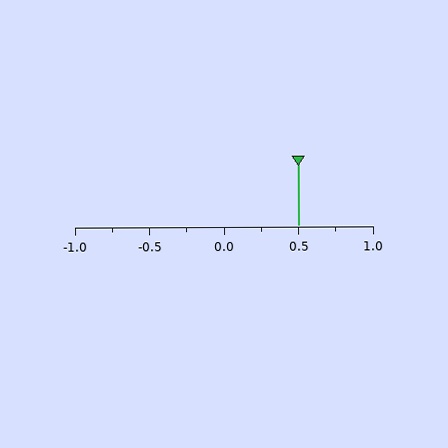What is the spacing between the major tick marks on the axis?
The major ticks are spaced 0.5 apart.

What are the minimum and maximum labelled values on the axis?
The axis runs from -1.0 to 1.0.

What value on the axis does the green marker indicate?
The marker indicates approximately 0.5.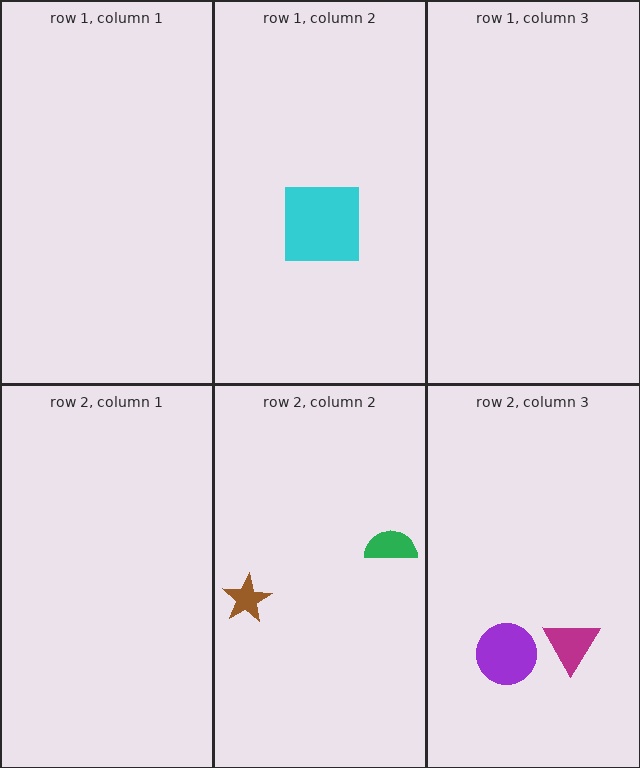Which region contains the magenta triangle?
The row 2, column 3 region.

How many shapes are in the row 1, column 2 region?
1.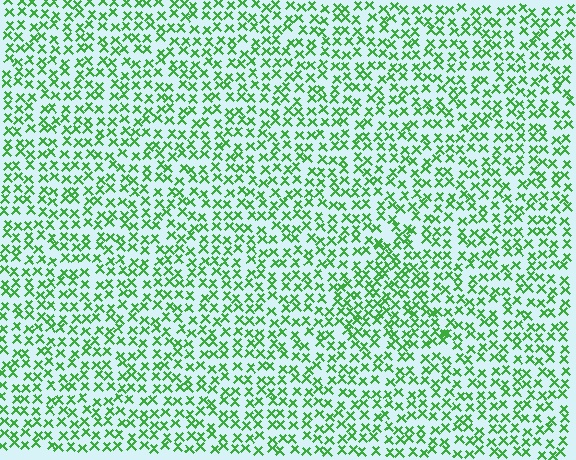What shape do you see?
I see a triangle.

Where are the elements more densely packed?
The elements are more densely packed inside the triangle boundary.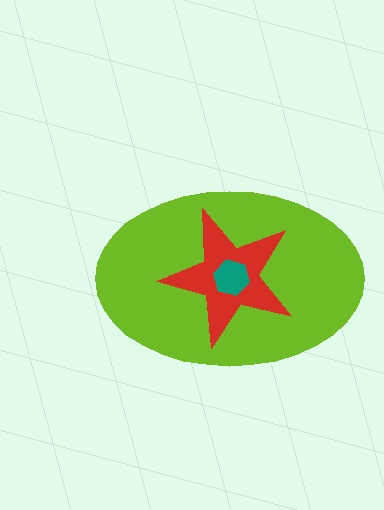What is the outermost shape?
The lime ellipse.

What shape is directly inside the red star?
The teal hexagon.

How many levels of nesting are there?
3.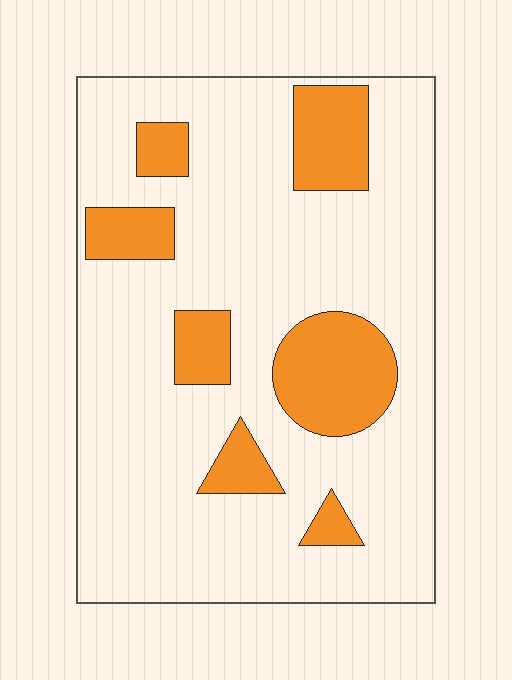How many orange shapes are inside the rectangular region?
7.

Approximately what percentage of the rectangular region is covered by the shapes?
Approximately 20%.